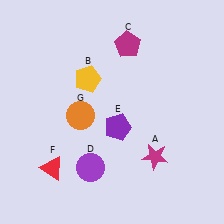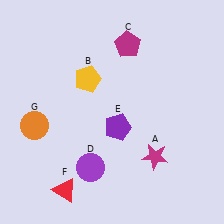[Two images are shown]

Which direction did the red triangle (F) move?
The red triangle (F) moved down.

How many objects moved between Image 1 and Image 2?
2 objects moved between the two images.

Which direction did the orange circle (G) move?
The orange circle (G) moved left.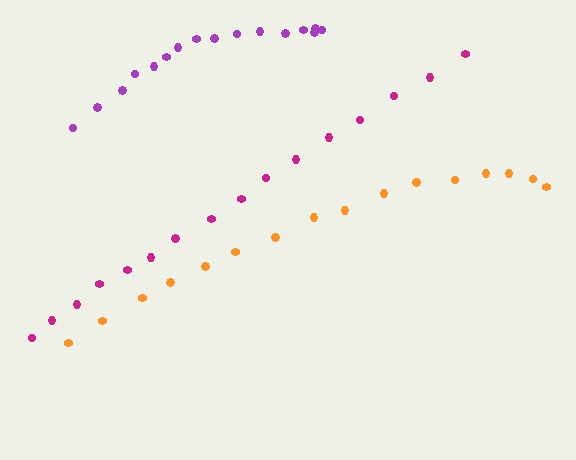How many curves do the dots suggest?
There are 3 distinct paths.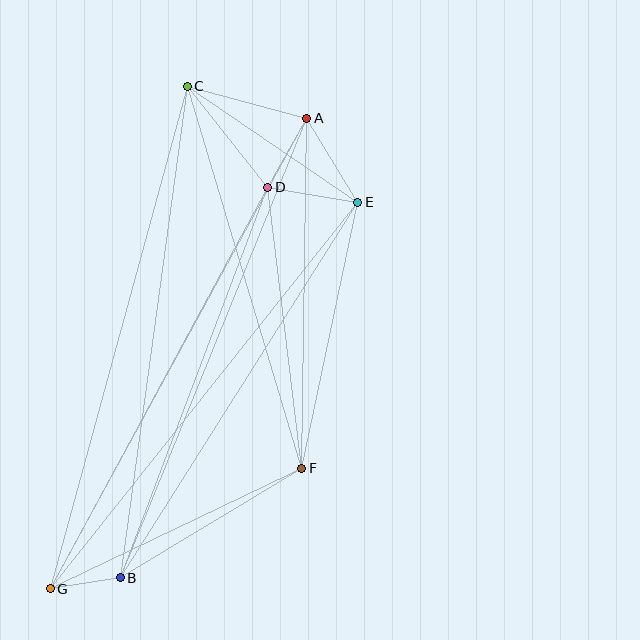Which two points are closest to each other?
Points B and G are closest to each other.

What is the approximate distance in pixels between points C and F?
The distance between C and F is approximately 399 pixels.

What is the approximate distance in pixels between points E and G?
The distance between E and G is approximately 494 pixels.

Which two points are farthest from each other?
Points A and G are farthest from each other.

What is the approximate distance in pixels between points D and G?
The distance between D and G is approximately 457 pixels.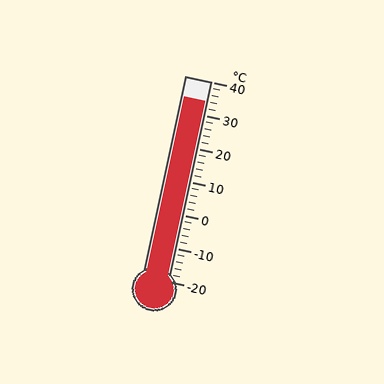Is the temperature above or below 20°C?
The temperature is above 20°C.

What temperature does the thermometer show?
The thermometer shows approximately 34°C.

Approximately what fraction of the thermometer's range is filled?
The thermometer is filled to approximately 90% of its range.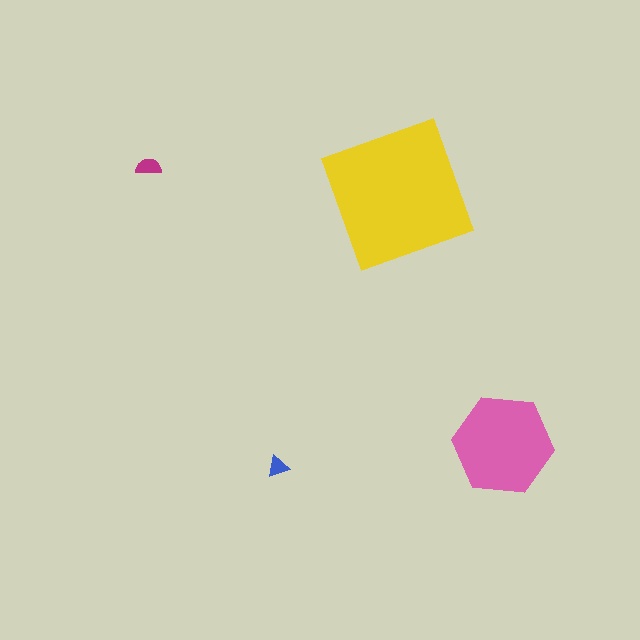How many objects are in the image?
There are 4 objects in the image.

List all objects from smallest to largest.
The blue triangle, the magenta semicircle, the pink hexagon, the yellow square.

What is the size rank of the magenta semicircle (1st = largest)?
3rd.